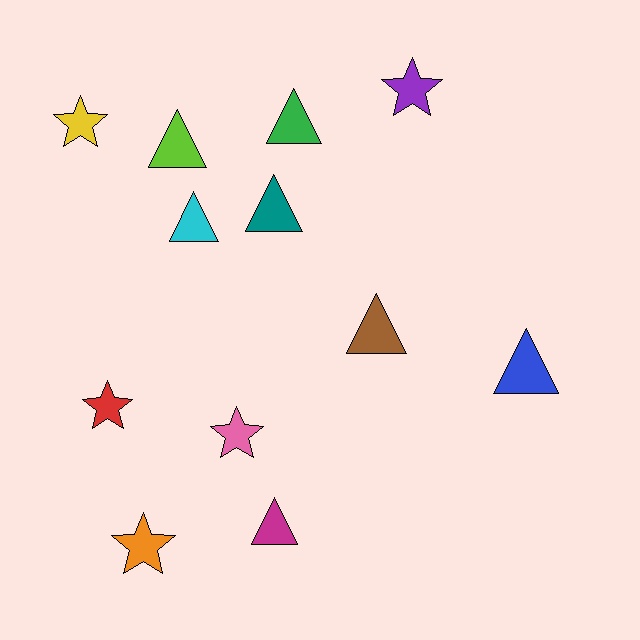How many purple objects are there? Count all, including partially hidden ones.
There is 1 purple object.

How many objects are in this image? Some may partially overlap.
There are 12 objects.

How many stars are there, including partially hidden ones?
There are 5 stars.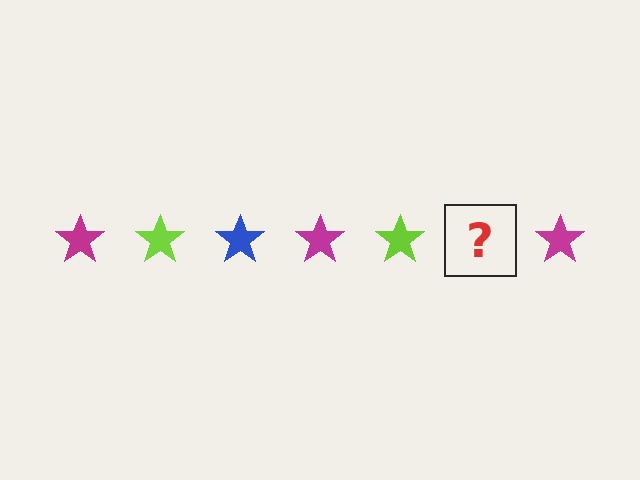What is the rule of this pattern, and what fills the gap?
The rule is that the pattern cycles through magenta, lime, blue stars. The gap should be filled with a blue star.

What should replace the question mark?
The question mark should be replaced with a blue star.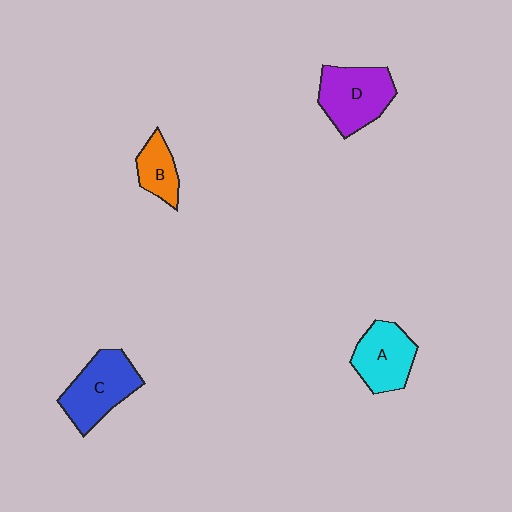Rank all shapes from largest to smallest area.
From largest to smallest: D (purple), C (blue), A (cyan), B (orange).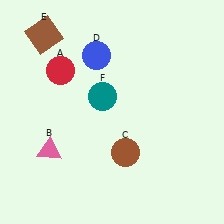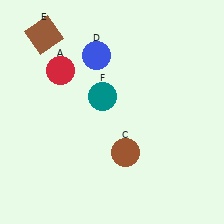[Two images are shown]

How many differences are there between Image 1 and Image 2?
There is 1 difference between the two images.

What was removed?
The pink triangle (B) was removed in Image 2.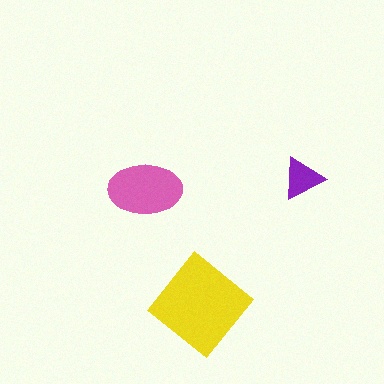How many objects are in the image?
There are 3 objects in the image.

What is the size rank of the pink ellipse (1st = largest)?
2nd.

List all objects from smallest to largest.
The purple triangle, the pink ellipse, the yellow diamond.